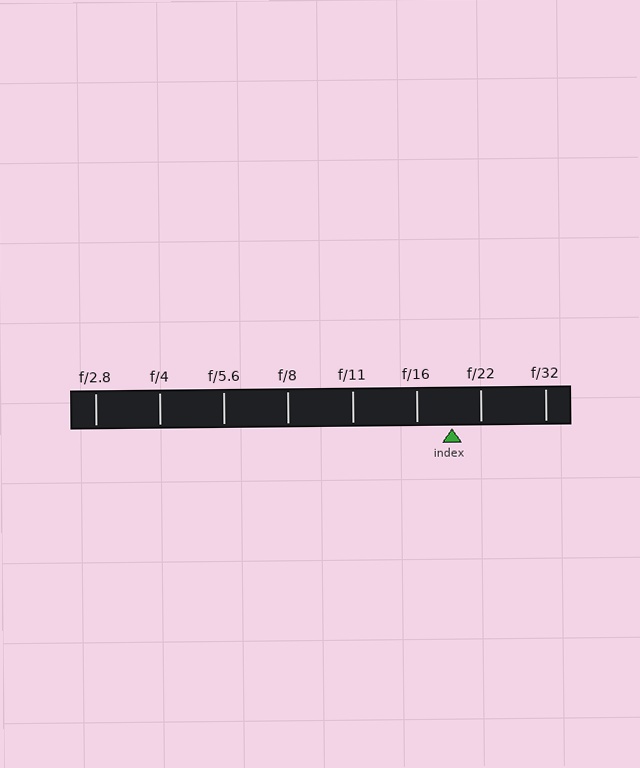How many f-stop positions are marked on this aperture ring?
There are 8 f-stop positions marked.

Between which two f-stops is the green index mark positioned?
The index mark is between f/16 and f/22.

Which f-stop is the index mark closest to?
The index mark is closest to f/22.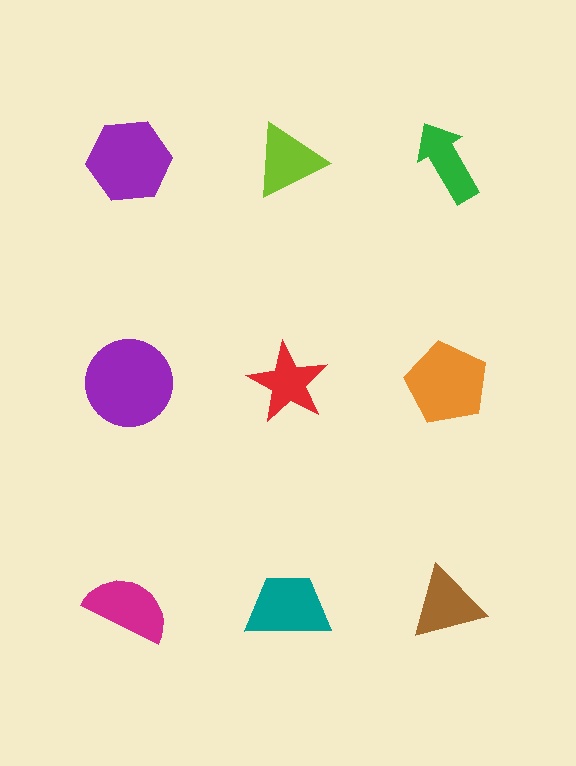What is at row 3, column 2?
A teal trapezoid.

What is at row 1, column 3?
A green arrow.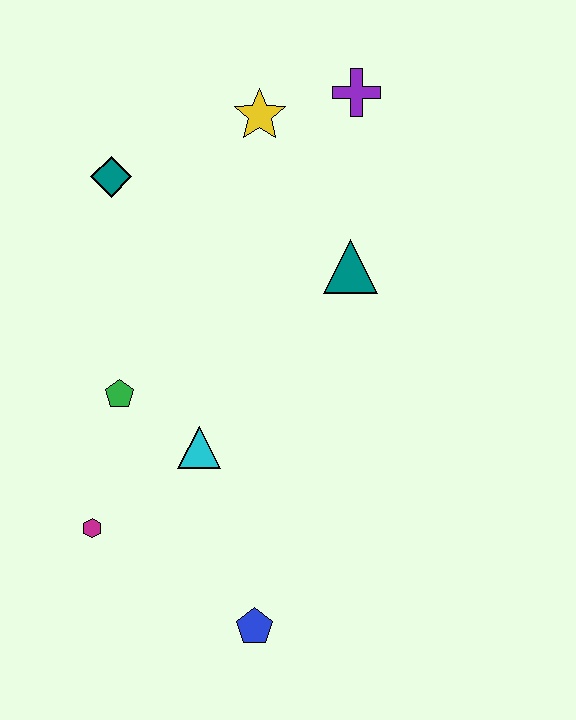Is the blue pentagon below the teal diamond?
Yes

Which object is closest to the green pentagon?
The cyan triangle is closest to the green pentagon.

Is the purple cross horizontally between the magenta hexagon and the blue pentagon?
No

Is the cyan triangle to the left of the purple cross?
Yes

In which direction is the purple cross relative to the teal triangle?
The purple cross is above the teal triangle.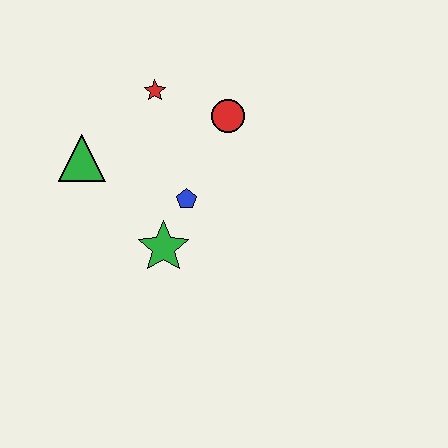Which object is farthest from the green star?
The red star is farthest from the green star.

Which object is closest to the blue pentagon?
The green star is closest to the blue pentagon.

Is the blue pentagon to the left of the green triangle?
No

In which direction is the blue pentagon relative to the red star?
The blue pentagon is below the red star.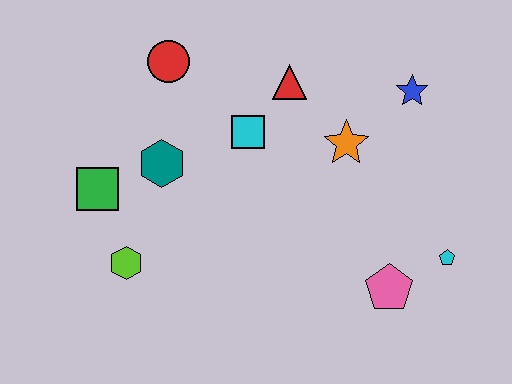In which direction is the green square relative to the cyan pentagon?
The green square is to the left of the cyan pentagon.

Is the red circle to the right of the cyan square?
No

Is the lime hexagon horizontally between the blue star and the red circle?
No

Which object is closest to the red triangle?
The cyan square is closest to the red triangle.